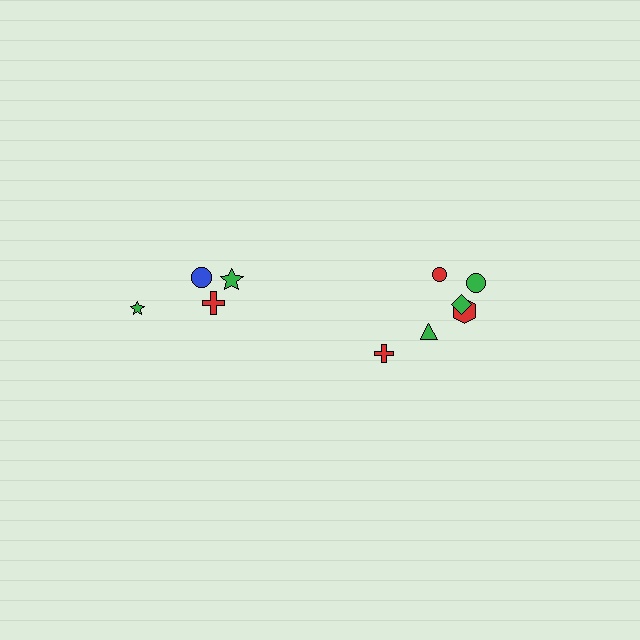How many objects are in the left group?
There are 4 objects.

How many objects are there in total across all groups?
There are 10 objects.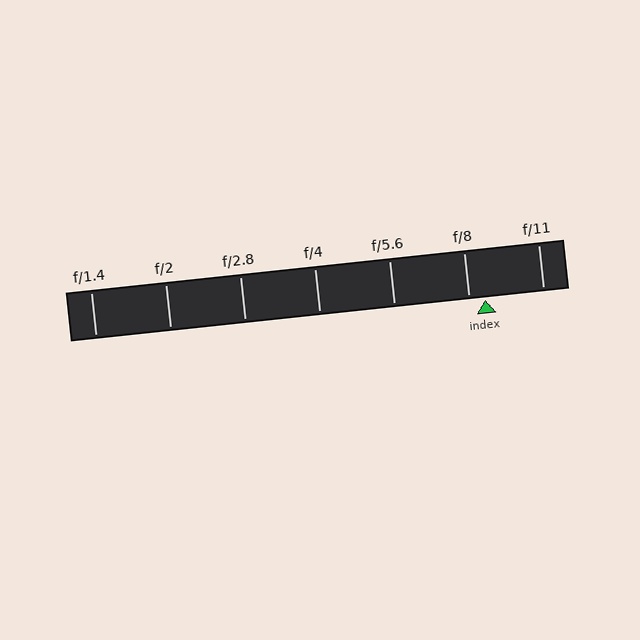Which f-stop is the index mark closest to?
The index mark is closest to f/8.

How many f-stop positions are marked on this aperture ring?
There are 7 f-stop positions marked.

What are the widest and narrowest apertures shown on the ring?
The widest aperture shown is f/1.4 and the narrowest is f/11.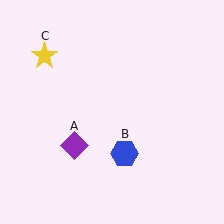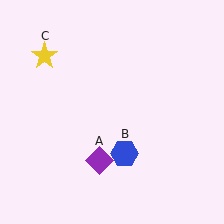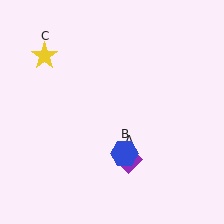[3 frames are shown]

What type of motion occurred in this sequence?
The purple diamond (object A) rotated counterclockwise around the center of the scene.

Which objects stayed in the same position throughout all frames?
Blue hexagon (object B) and yellow star (object C) remained stationary.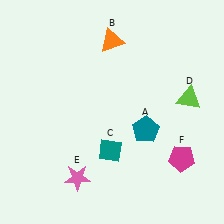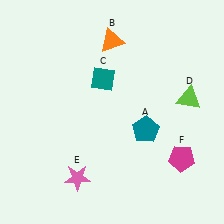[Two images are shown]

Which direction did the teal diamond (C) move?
The teal diamond (C) moved up.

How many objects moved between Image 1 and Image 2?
1 object moved between the two images.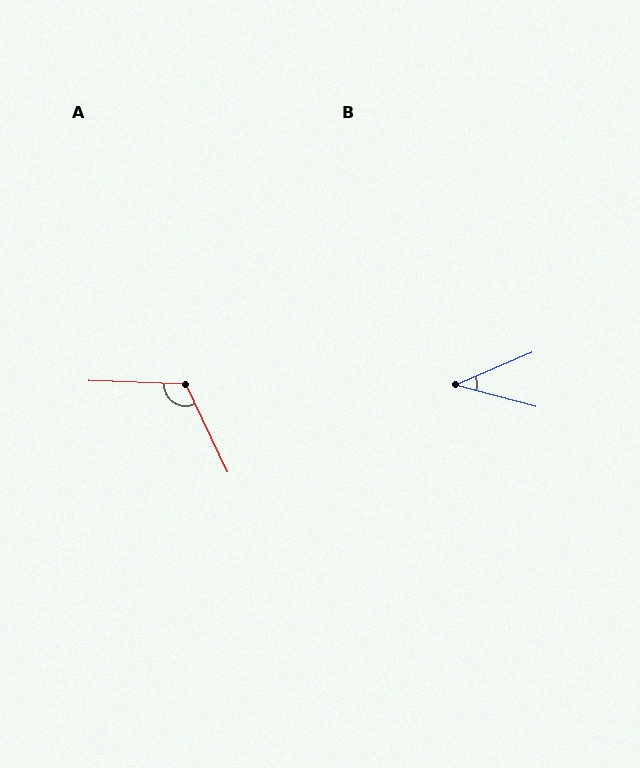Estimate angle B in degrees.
Approximately 37 degrees.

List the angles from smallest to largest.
B (37°), A (117°).